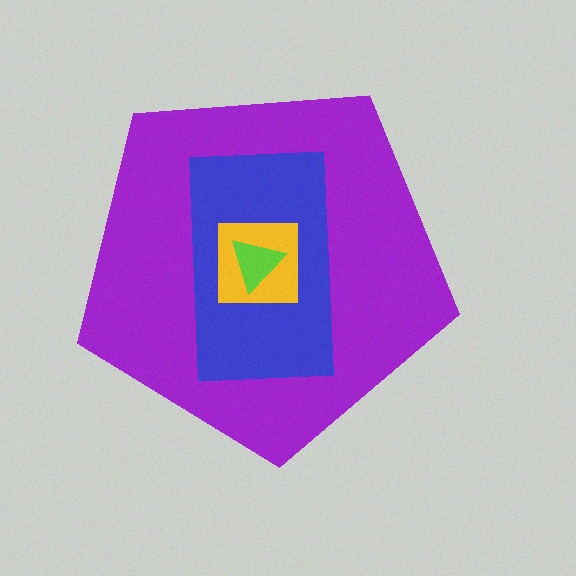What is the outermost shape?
The purple pentagon.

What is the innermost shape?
The lime triangle.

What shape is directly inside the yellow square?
The lime triangle.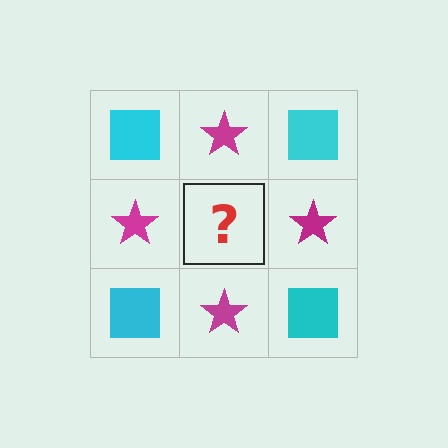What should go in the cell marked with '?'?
The missing cell should contain a cyan square.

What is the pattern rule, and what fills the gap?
The rule is that it alternates cyan square and magenta star in a checkerboard pattern. The gap should be filled with a cyan square.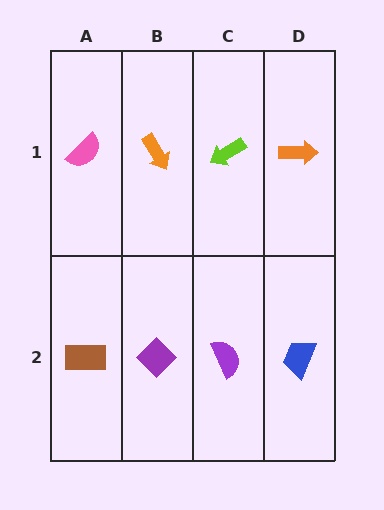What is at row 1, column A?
A pink semicircle.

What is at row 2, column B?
A purple diamond.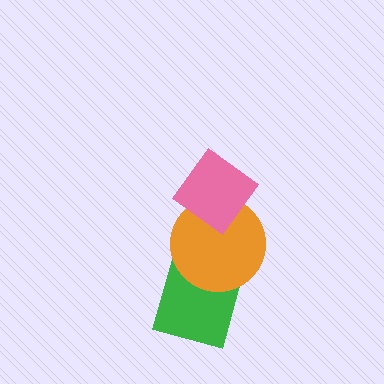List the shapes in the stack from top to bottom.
From top to bottom: the pink diamond, the orange circle, the green diamond.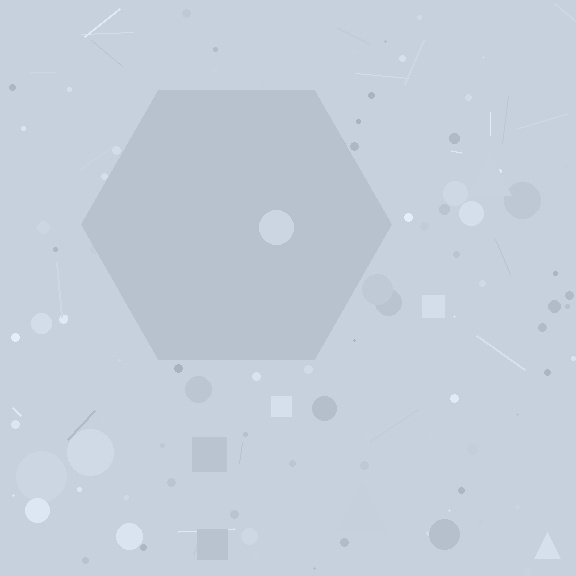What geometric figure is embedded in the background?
A hexagon is embedded in the background.